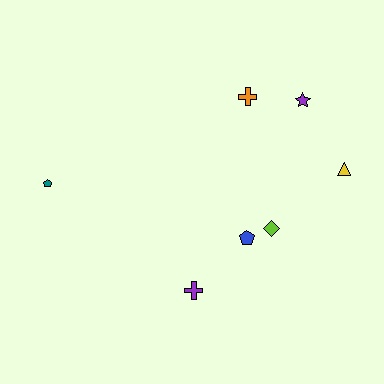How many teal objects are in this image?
There is 1 teal object.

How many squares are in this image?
There are no squares.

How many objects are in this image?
There are 7 objects.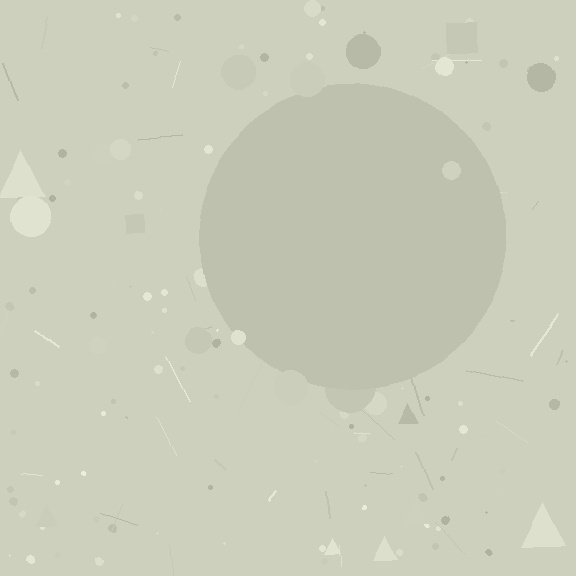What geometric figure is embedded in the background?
A circle is embedded in the background.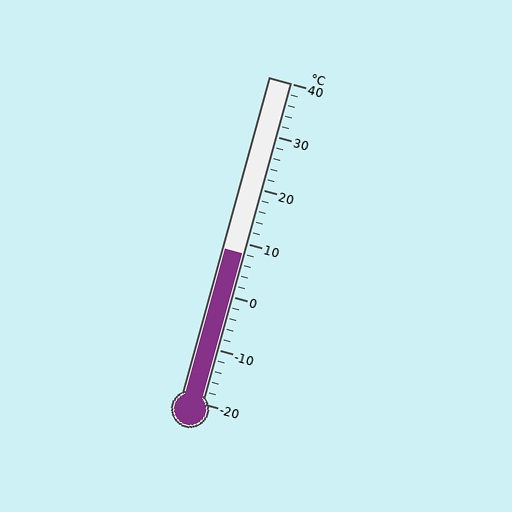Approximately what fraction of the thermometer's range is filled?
The thermometer is filled to approximately 45% of its range.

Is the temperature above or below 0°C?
The temperature is above 0°C.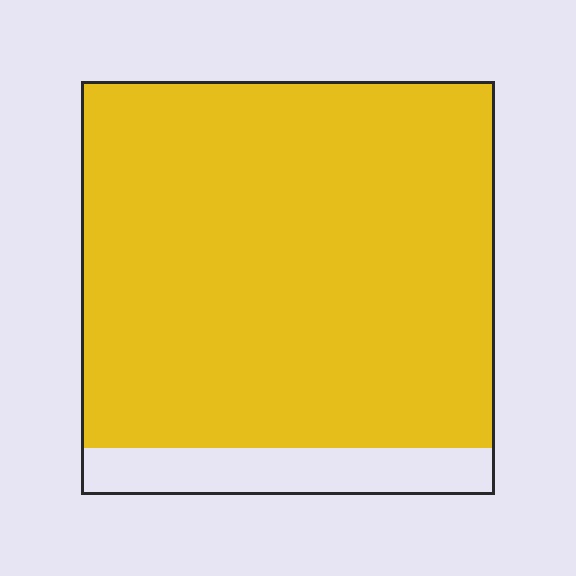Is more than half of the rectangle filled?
Yes.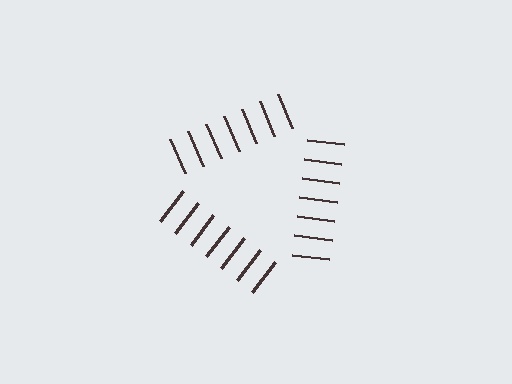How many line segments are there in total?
21 — 7 along each of the 3 edges.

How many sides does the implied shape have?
3 sides — the line-ends trace a triangle.